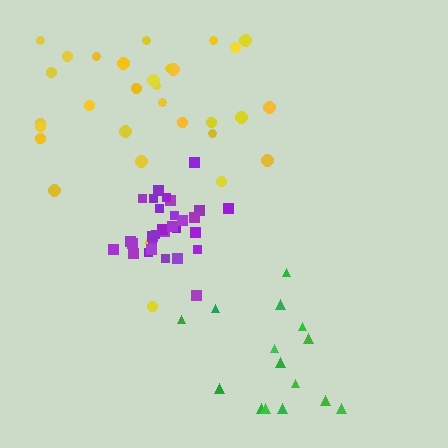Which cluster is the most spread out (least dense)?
Green.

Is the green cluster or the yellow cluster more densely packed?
Yellow.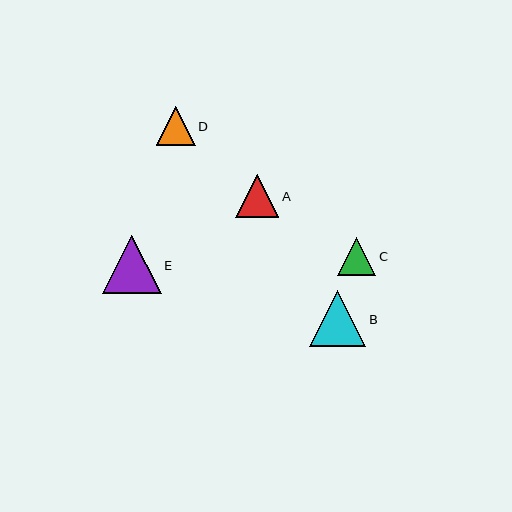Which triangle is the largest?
Triangle E is the largest with a size of approximately 58 pixels.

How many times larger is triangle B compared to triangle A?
Triangle B is approximately 1.3 times the size of triangle A.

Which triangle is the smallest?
Triangle C is the smallest with a size of approximately 38 pixels.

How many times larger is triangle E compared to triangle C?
Triangle E is approximately 1.5 times the size of triangle C.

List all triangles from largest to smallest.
From largest to smallest: E, B, A, D, C.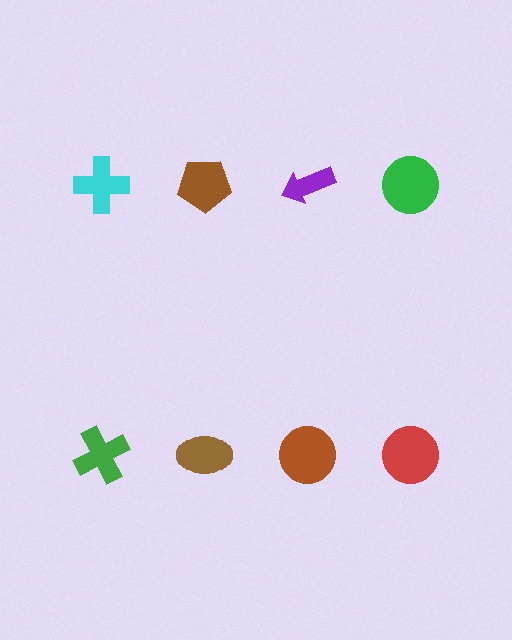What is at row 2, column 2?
A brown ellipse.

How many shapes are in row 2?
4 shapes.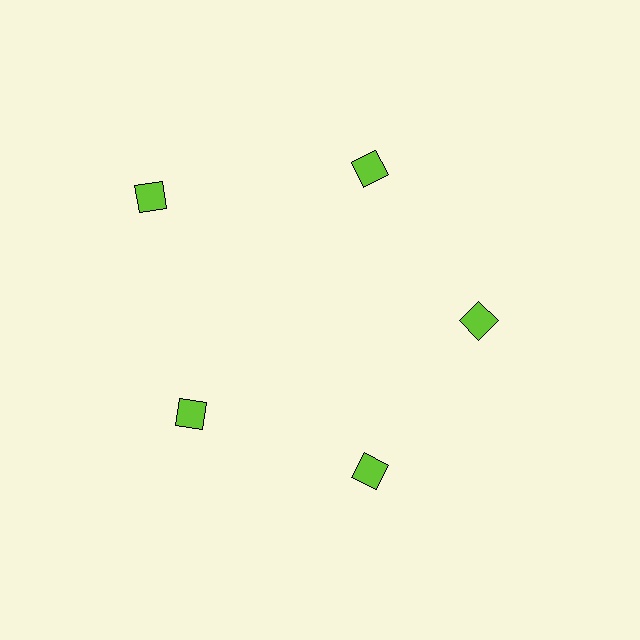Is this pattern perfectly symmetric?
No. The 5 lime diamonds are arranged in a ring, but one element near the 10 o'clock position is pushed outward from the center, breaking the 5-fold rotational symmetry.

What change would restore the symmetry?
The symmetry would be restored by moving it inward, back onto the ring so that all 5 diamonds sit at equal angles and equal distance from the center.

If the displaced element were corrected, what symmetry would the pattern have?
It would have 5-fold rotational symmetry — the pattern would map onto itself every 72 degrees.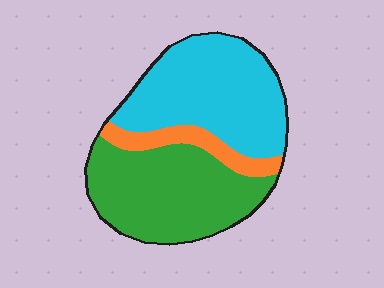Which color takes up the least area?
Orange, at roughly 10%.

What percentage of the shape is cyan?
Cyan covers 45% of the shape.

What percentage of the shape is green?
Green takes up about two fifths (2/5) of the shape.